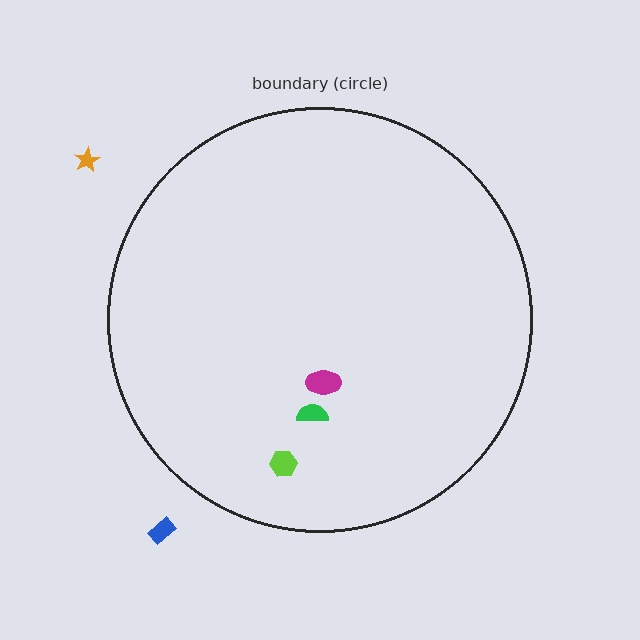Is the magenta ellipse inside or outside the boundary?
Inside.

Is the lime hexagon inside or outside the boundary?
Inside.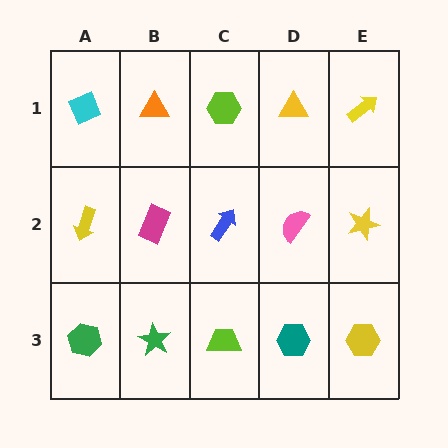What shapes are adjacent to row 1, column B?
A magenta rectangle (row 2, column B), a cyan diamond (row 1, column A), a lime hexagon (row 1, column C).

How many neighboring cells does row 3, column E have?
2.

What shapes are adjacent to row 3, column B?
A magenta rectangle (row 2, column B), a green hexagon (row 3, column A), a lime trapezoid (row 3, column C).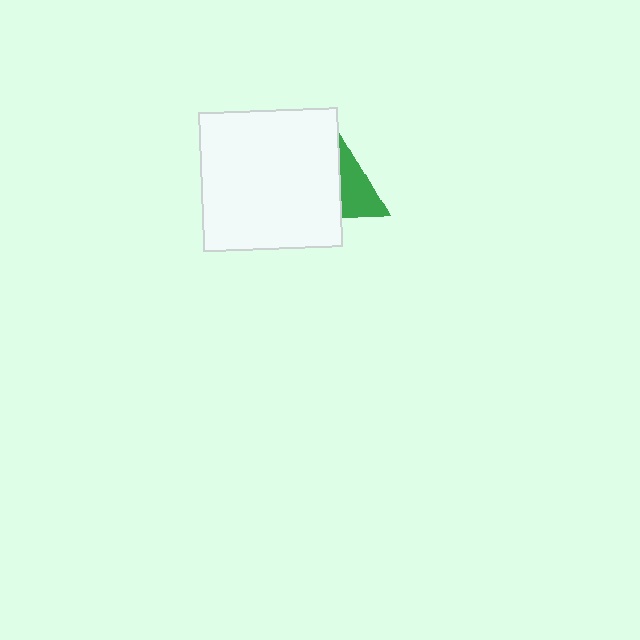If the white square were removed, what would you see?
You would see the complete green triangle.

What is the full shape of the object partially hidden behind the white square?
The partially hidden object is a green triangle.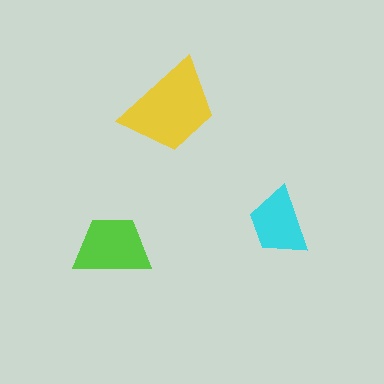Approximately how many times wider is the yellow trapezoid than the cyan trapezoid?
About 1.5 times wider.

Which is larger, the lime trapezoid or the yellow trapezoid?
The yellow one.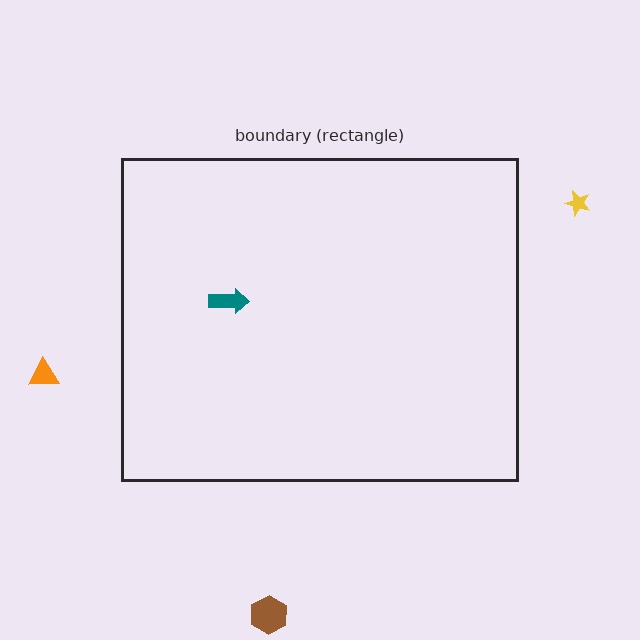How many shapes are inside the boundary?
1 inside, 3 outside.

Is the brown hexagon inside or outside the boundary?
Outside.